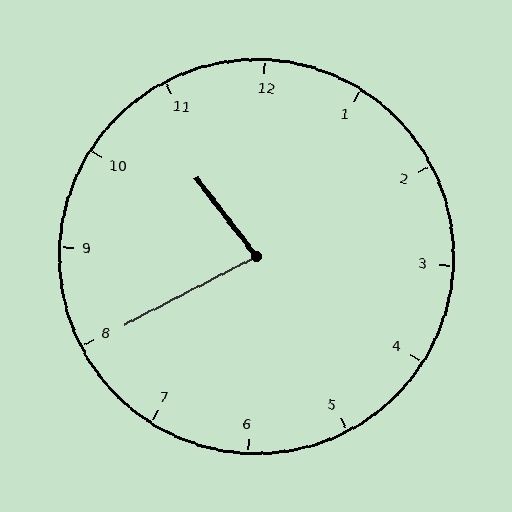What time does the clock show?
10:40.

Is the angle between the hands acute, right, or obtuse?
It is acute.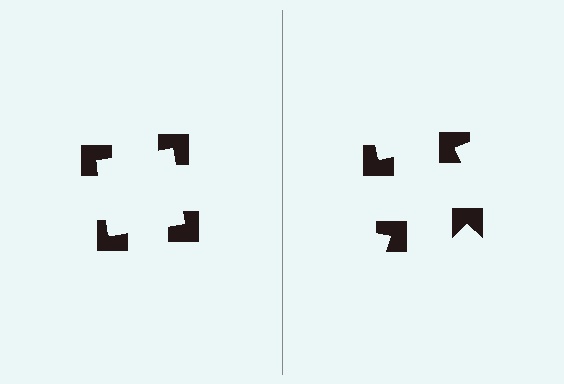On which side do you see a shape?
An illusory square appears on the left side. On the right side the wedge cuts are rotated, so no coherent shape forms.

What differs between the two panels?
The notched squares are positioned identically on both sides; only the wedge orientations differ. On the left they align to a square; on the right they are misaligned.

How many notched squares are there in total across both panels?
8 — 4 on each side.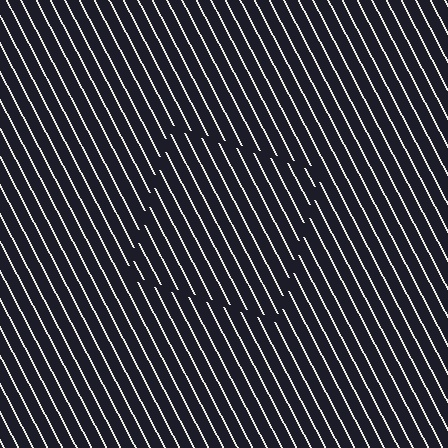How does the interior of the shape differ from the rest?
The interior of the shape contains the same grating, shifted by half a period — the contour is defined by the phase discontinuity where line-ends from the inner and outer gratings abut.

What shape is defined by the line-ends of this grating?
An illusory square. The interior of the shape contains the same grating, shifted by half a period — the contour is defined by the phase discontinuity where line-ends from the inner and outer gratings abut.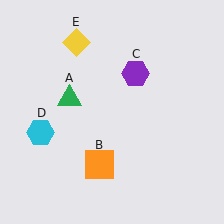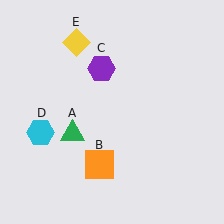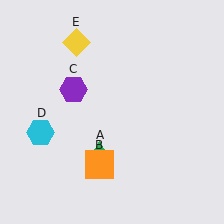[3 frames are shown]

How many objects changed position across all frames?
2 objects changed position: green triangle (object A), purple hexagon (object C).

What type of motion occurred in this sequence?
The green triangle (object A), purple hexagon (object C) rotated counterclockwise around the center of the scene.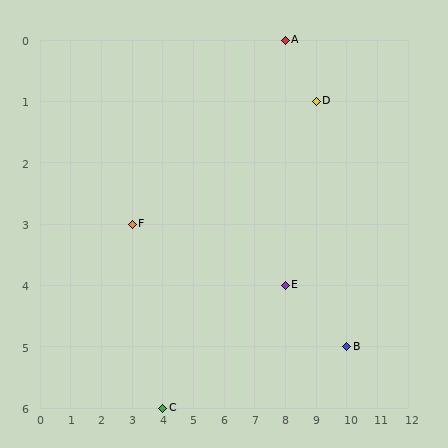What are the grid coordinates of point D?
Point D is at grid coordinates (9, 1).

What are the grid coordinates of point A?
Point A is at grid coordinates (8, 0).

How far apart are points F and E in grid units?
Points F and E are 5 columns and 1 row apart (about 5.1 grid units diagonally).